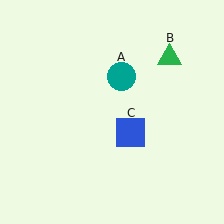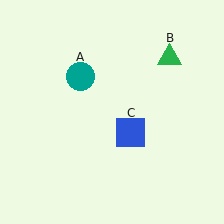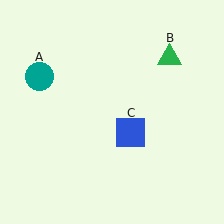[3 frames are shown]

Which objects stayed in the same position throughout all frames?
Green triangle (object B) and blue square (object C) remained stationary.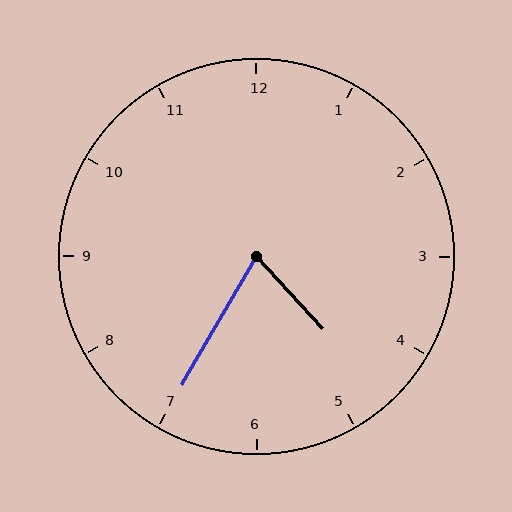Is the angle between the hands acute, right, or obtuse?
It is acute.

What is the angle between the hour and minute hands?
Approximately 72 degrees.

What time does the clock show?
4:35.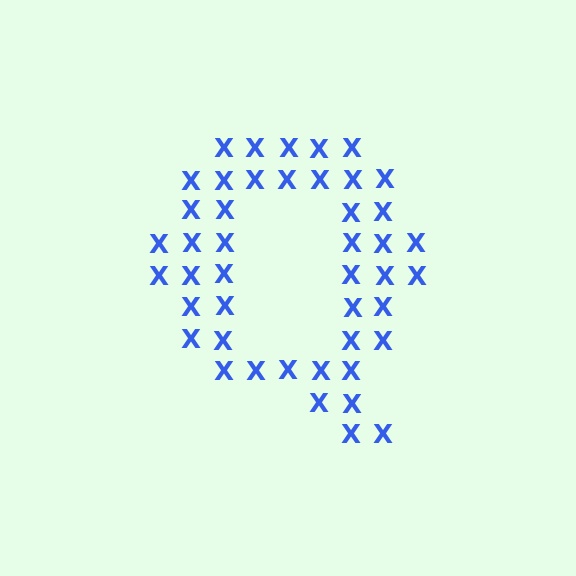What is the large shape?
The large shape is the letter Q.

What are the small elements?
The small elements are letter X's.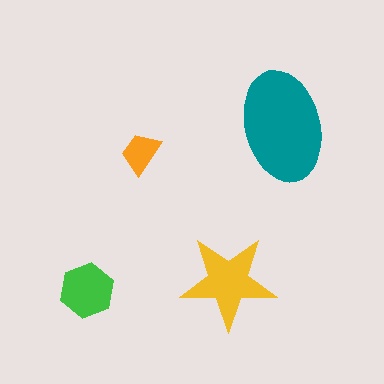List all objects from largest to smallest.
The teal ellipse, the yellow star, the green hexagon, the orange trapezoid.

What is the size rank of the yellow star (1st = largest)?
2nd.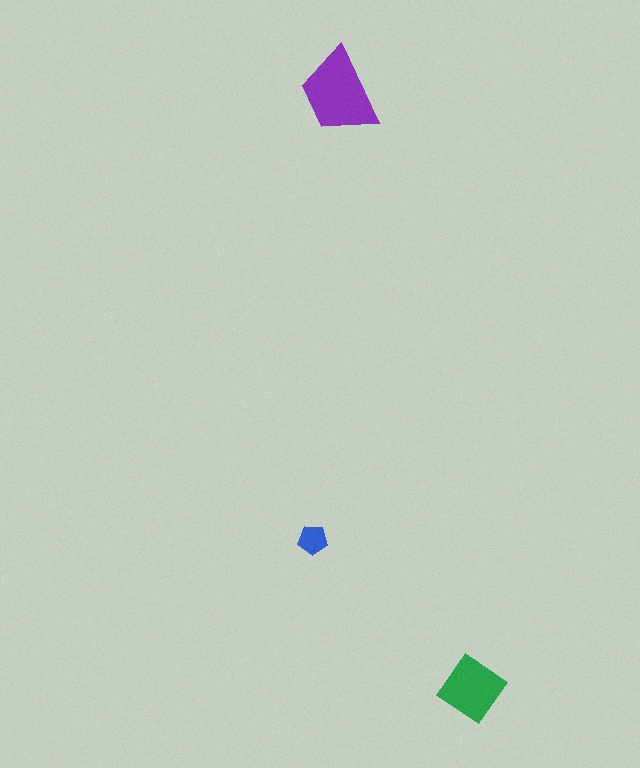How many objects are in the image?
There are 3 objects in the image.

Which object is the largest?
The purple trapezoid.